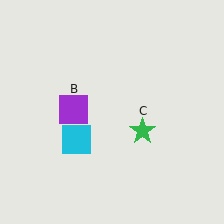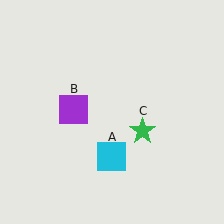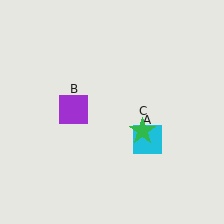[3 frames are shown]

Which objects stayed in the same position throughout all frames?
Purple square (object B) and green star (object C) remained stationary.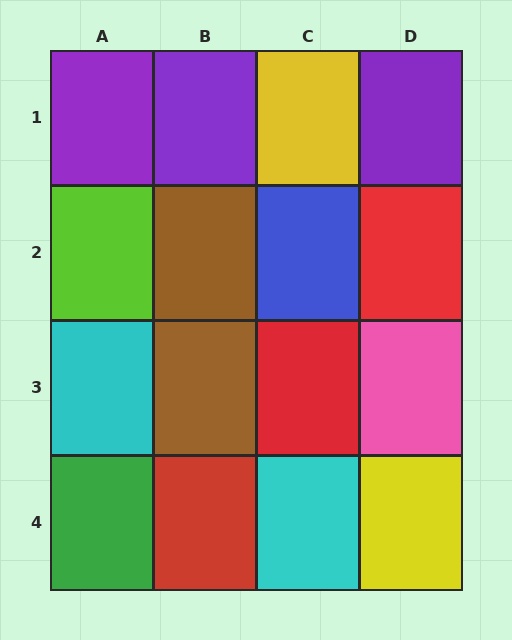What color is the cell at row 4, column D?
Yellow.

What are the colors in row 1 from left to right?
Purple, purple, yellow, purple.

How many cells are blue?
1 cell is blue.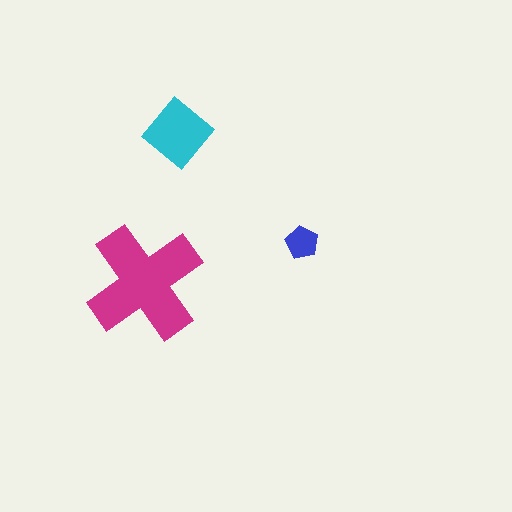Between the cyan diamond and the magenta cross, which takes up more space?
The magenta cross.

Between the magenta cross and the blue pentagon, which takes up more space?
The magenta cross.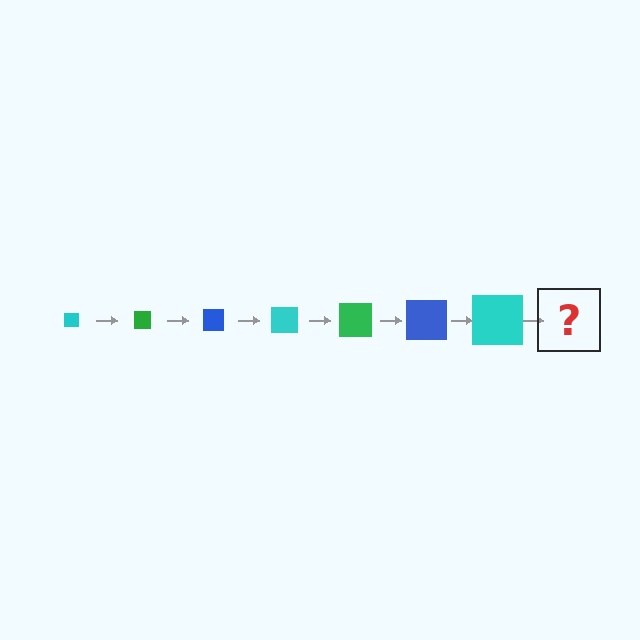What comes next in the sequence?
The next element should be a green square, larger than the previous one.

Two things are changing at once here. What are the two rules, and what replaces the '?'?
The two rules are that the square grows larger each step and the color cycles through cyan, green, and blue. The '?' should be a green square, larger than the previous one.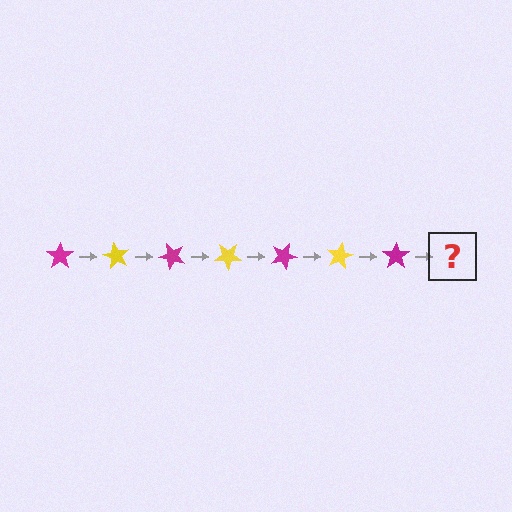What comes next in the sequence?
The next element should be a yellow star, rotated 420 degrees from the start.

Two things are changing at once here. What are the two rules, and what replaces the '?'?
The two rules are that it rotates 60 degrees each step and the color cycles through magenta and yellow. The '?' should be a yellow star, rotated 420 degrees from the start.